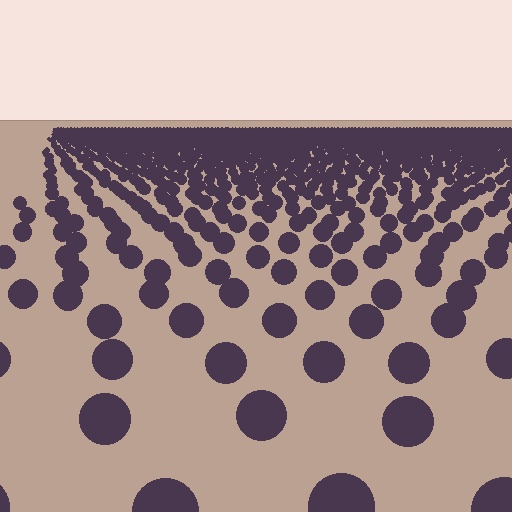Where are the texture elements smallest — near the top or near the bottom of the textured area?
Near the top.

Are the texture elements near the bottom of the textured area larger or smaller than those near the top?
Larger. Near the bottom, elements are closer to the viewer and appear at a bigger on-screen size.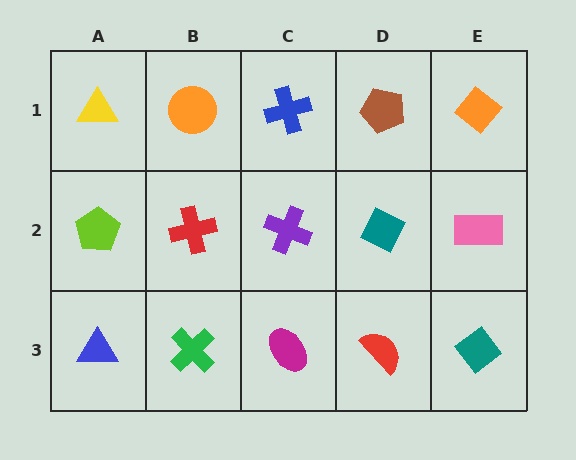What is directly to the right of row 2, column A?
A red cross.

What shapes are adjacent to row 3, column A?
A lime pentagon (row 2, column A), a green cross (row 3, column B).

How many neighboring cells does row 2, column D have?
4.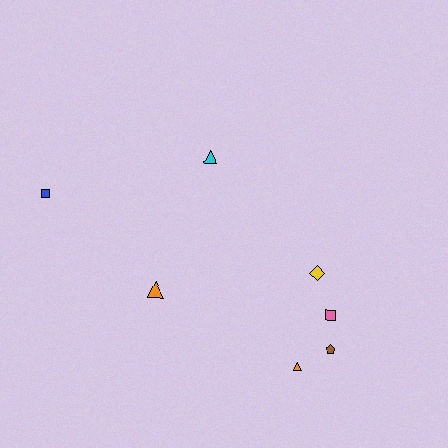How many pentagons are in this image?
There is 1 pentagon.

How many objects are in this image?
There are 7 objects.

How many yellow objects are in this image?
There is 1 yellow object.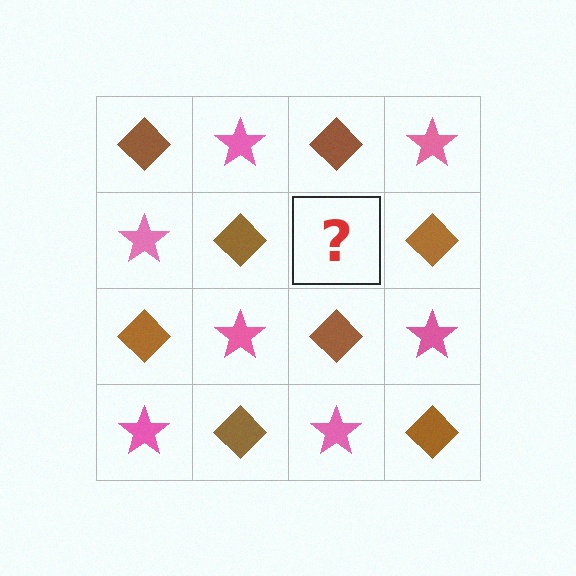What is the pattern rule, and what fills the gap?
The rule is that it alternates brown diamond and pink star in a checkerboard pattern. The gap should be filled with a pink star.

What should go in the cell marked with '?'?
The missing cell should contain a pink star.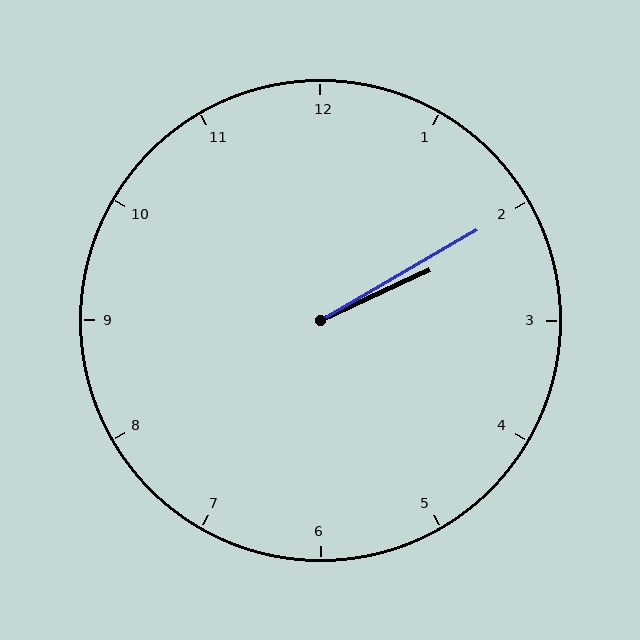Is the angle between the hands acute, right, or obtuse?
It is acute.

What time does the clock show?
2:10.